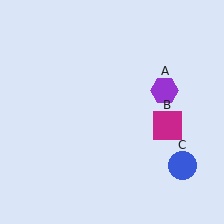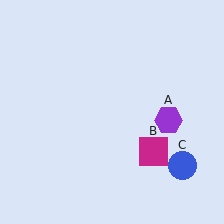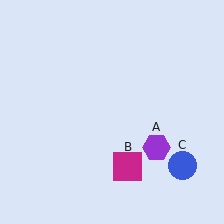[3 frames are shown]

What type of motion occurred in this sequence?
The purple hexagon (object A), magenta square (object B) rotated clockwise around the center of the scene.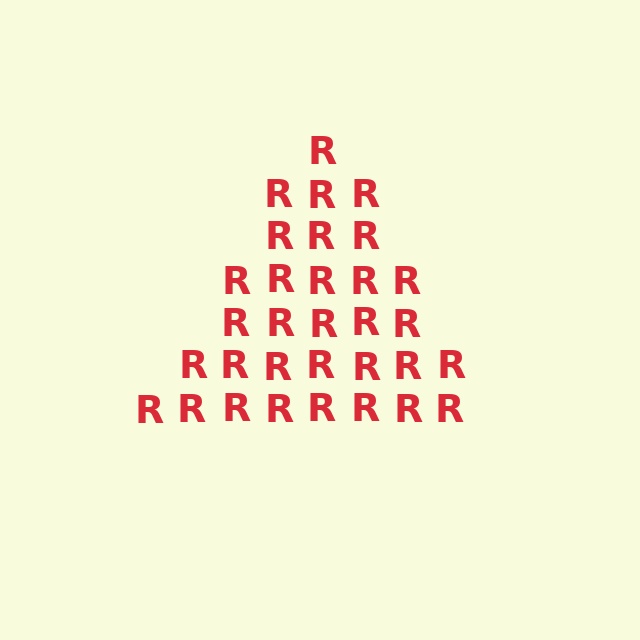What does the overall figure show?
The overall figure shows a triangle.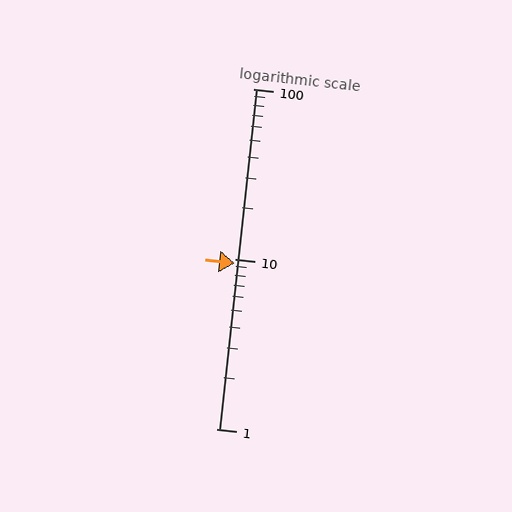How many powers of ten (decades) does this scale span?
The scale spans 2 decades, from 1 to 100.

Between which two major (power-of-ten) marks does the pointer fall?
The pointer is between 1 and 10.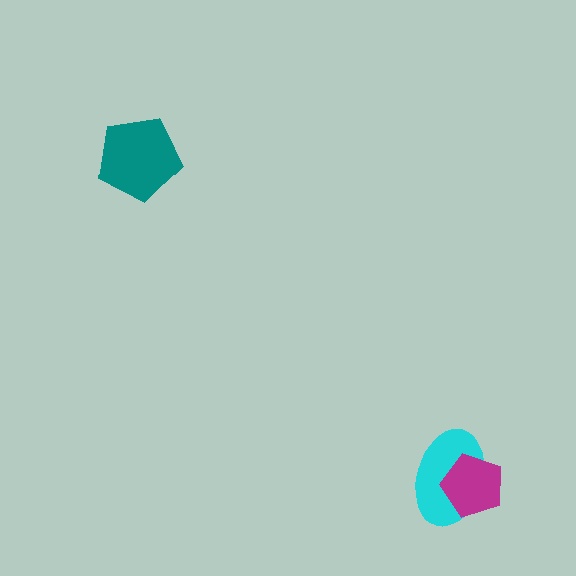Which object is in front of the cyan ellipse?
The magenta pentagon is in front of the cyan ellipse.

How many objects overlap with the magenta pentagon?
1 object overlaps with the magenta pentagon.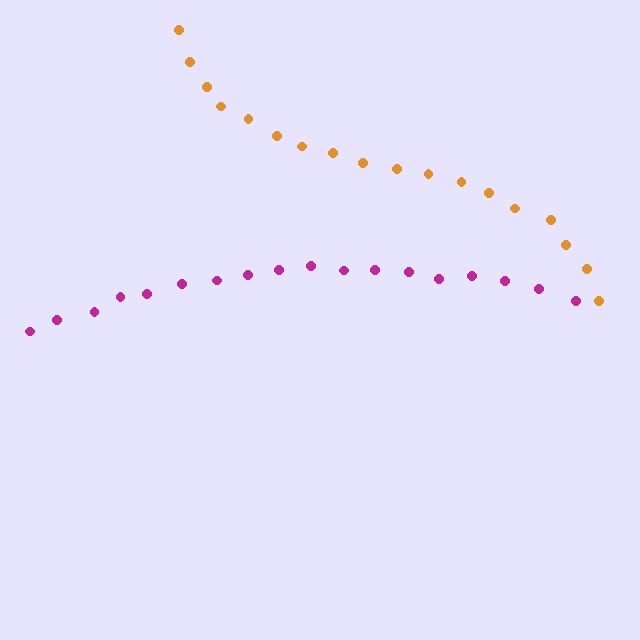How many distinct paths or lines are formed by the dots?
There are 2 distinct paths.